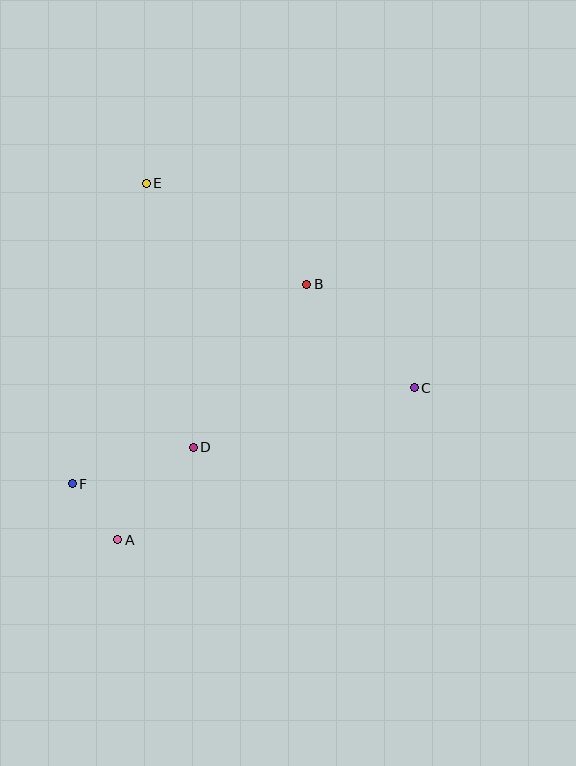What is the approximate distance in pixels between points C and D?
The distance between C and D is approximately 228 pixels.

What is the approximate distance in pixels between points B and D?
The distance between B and D is approximately 198 pixels.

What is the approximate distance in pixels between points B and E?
The distance between B and E is approximately 189 pixels.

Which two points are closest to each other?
Points A and F are closest to each other.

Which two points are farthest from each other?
Points A and E are farthest from each other.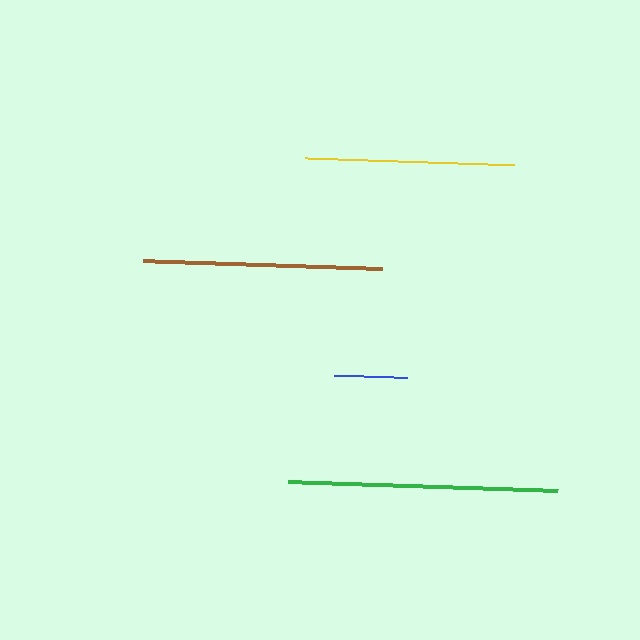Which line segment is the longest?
The green line is the longest at approximately 270 pixels.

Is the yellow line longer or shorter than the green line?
The green line is longer than the yellow line.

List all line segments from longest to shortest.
From longest to shortest: green, brown, yellow, blue.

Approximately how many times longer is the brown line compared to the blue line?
The brown line is approximately 3.2 times the length of the blue line.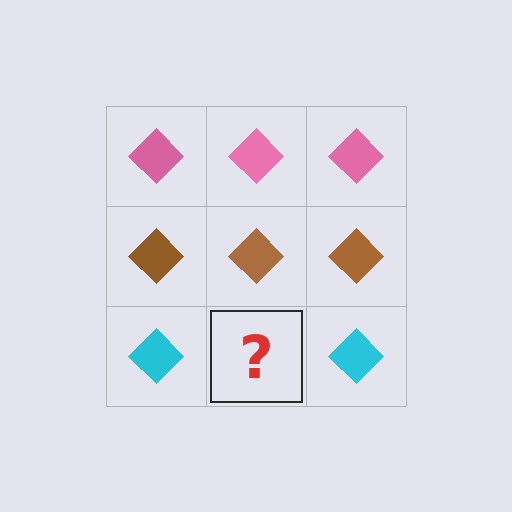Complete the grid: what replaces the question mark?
The question mark should be replaced with a cyan diamond.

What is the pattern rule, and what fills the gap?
The rule is that each row has a consistent color. The gap should be filled with a cyan diamond.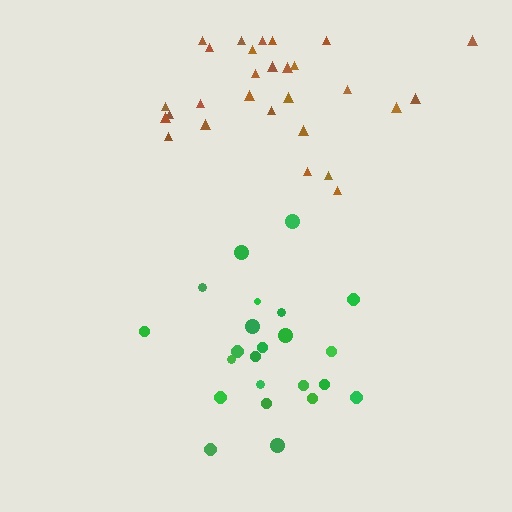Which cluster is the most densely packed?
Green.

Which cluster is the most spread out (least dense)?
Brown.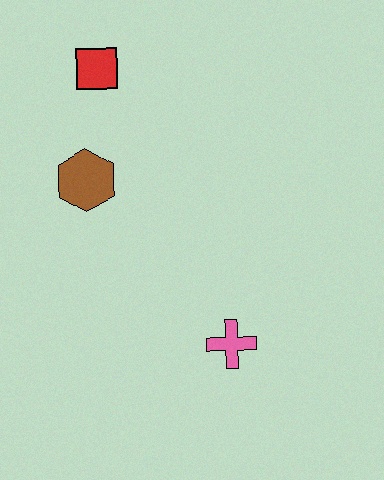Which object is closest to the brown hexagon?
The red square is closest to the brown hexagon.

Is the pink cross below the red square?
Yes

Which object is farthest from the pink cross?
The red square is farthest from the pink cross.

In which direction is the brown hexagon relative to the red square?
The brown hexagon is below the red square.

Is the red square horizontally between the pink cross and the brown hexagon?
Yes